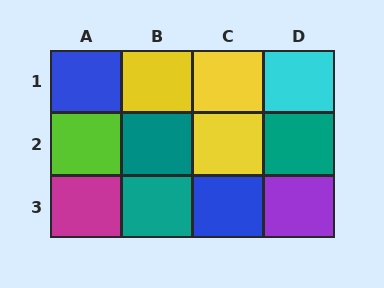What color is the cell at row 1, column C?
Yellow.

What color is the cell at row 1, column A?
Blue.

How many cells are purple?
1 cell is purple.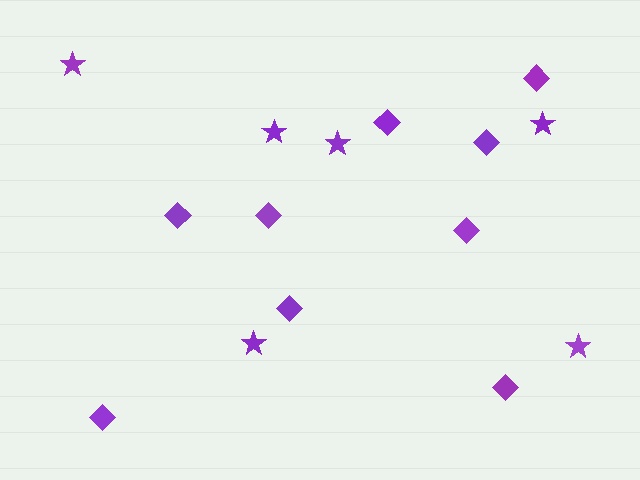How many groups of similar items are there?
There are 2 groups: one group of stars (6) and one group of diamonds (9).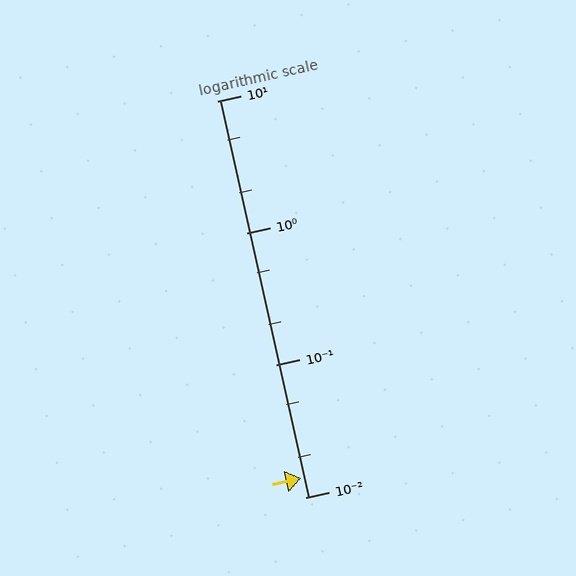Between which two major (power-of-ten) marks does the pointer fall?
The pointer is between 0.01 and 0.1.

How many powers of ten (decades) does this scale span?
The scale spans 3 decades, from 0.01 to 10.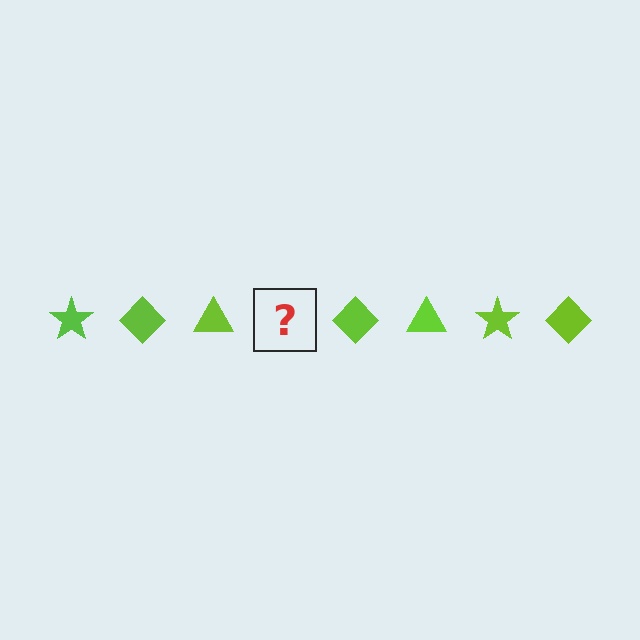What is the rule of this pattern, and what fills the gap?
The rule is that the pattern cycles through star, diamond, triangle shapes in lime. The gap should be filled with a lime star.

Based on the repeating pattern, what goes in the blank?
The blank should be a lime star.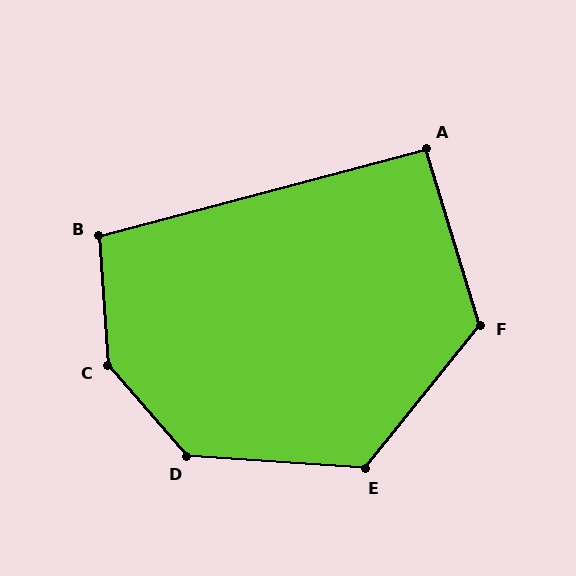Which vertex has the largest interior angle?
C, at approximately 143 degrees.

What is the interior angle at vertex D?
Approximately 135 degrees (obtuse).